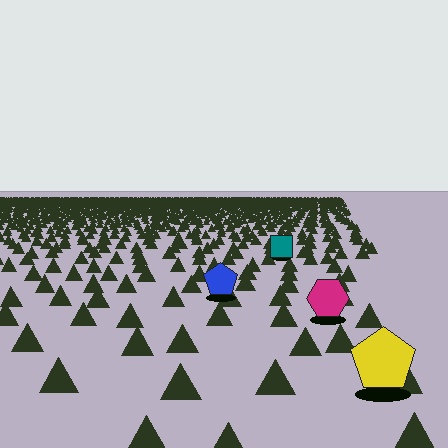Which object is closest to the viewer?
The yellow pentagon is closest. The texture marks near it are larger and more spread out.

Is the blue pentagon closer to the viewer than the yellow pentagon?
No. The yellow pentagon is closer — you can tell from the texture gradient: the ground texture is coarser near it.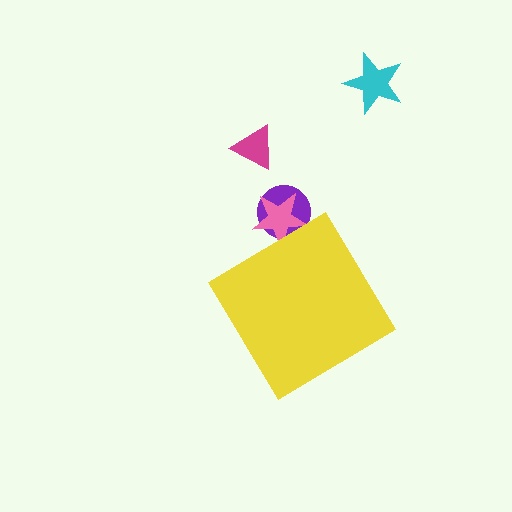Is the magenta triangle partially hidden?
No, the magenta triangle is fully visible.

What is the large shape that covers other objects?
A yellow diamond.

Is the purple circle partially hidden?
Yes, the purple circle is partially hidden behind the yellow diamond.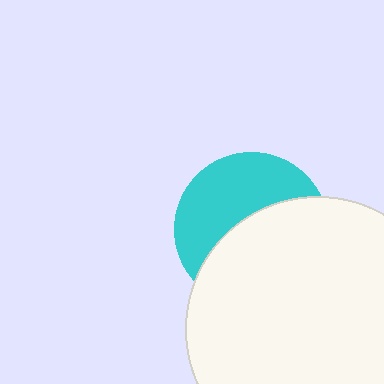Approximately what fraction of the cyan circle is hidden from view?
Roughly 54% of the cyan circle is hidden behind the white circle.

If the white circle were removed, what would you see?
You would see the complete cyan circle.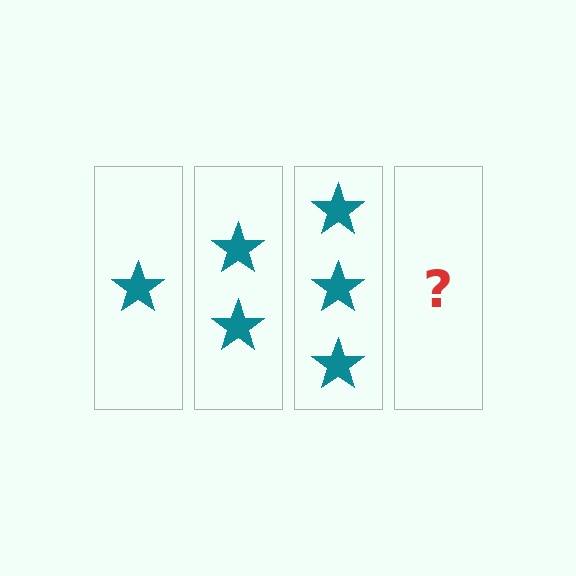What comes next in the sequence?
The next element should be 4 stars.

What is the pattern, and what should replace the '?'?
The pattern is that each step adds one more star. The '?' should be 4 stars.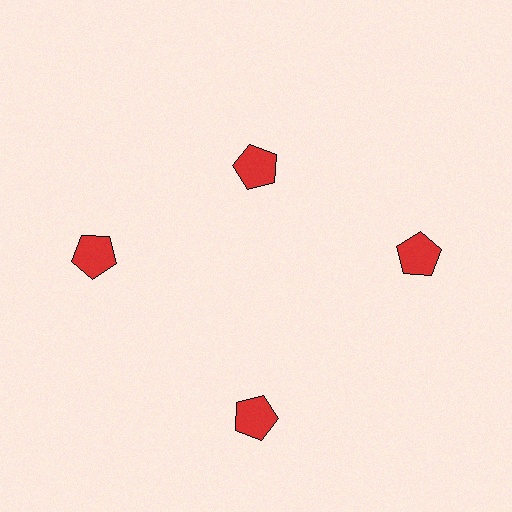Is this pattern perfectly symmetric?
No. The 4 red pentagons are arranged in a ring, but one element near the 12 o'clock position is pulled inward toward the center, breaking the 4-fold rotational symmetry.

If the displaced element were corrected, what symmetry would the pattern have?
It would have 4-fold rotational symmetry — the pattern would map onto itself every 90 degrees.